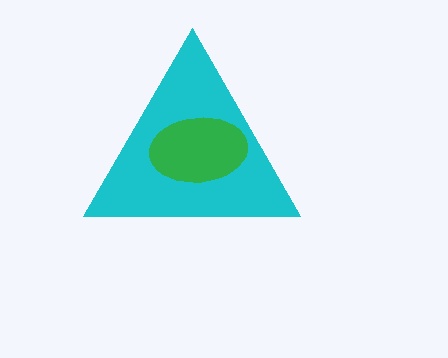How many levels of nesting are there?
2.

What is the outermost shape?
The cyan triangle.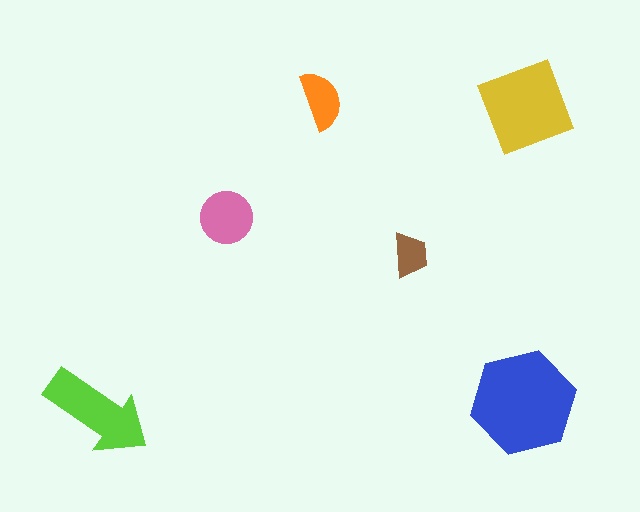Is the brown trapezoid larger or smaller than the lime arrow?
Smaller.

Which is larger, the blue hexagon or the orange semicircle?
The blue hexagon.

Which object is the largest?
The blue hexagon.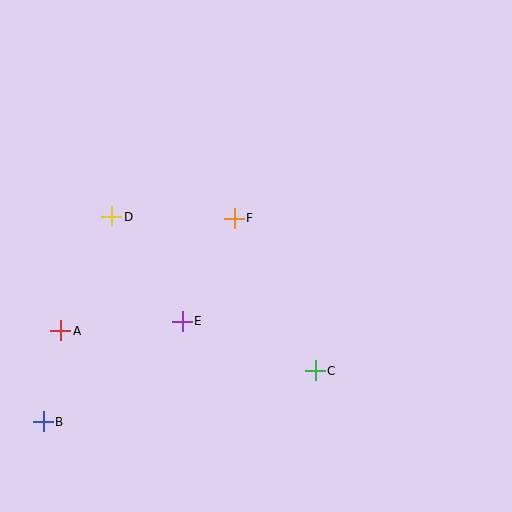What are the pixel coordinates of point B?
Point B is at (43, 422).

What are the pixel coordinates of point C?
Point C is at (315, 371).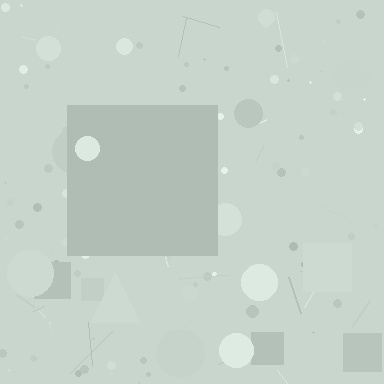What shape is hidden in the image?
A square is hidden in the image.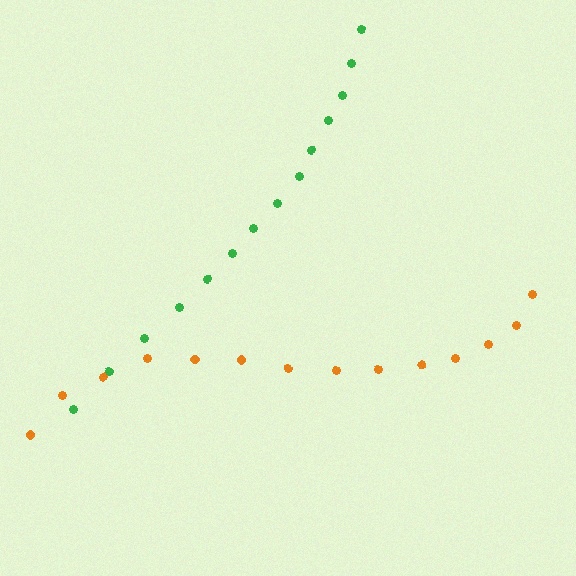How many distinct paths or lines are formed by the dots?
There are 2 distinct paths.